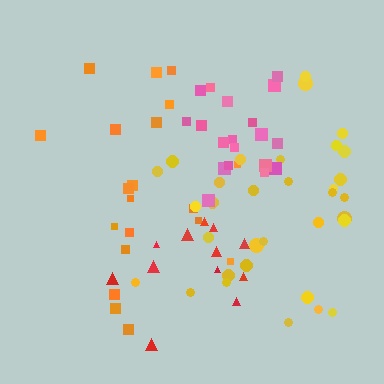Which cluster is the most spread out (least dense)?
Orange.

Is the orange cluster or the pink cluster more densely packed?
Pink.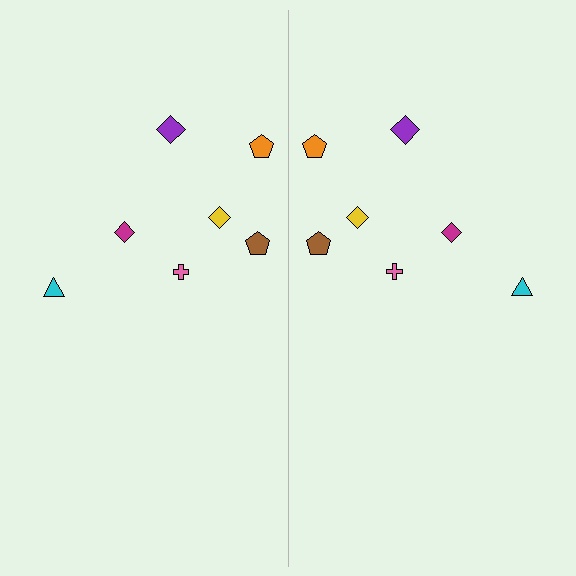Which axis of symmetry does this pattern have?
The pattern has a vertical axis of symmetry running through the center of the image.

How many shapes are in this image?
There are 14 shapes in this image.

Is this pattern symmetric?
Yes, this pattern has bilateral (reflection) symmetry.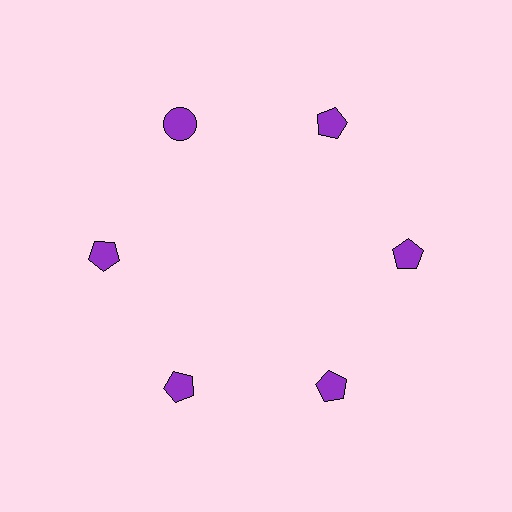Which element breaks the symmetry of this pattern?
The purple circle at roughly the 11 o'clock position breaks the symmetry. All other shapes are purple pentagons.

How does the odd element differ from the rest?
It has a different shape: circle instead of pentagon.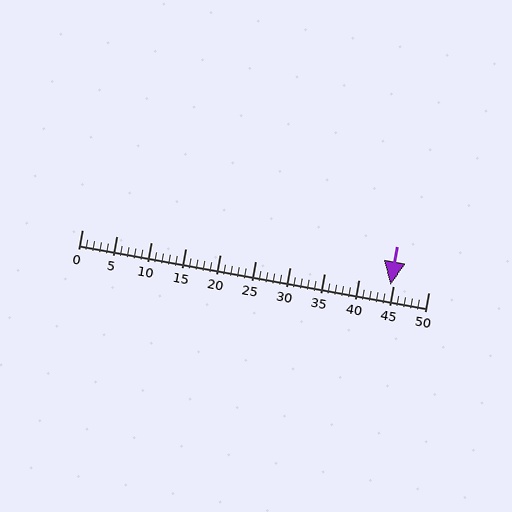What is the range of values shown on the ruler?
The ruler shows values from 0 to 50.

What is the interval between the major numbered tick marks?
The major tick marks are spaced 5 units apart.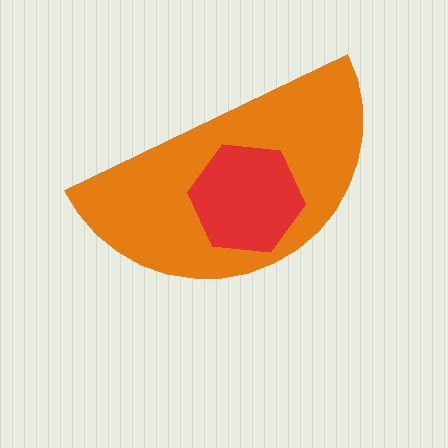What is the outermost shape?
The orange semicircle.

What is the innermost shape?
The red hexagon.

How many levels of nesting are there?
2.